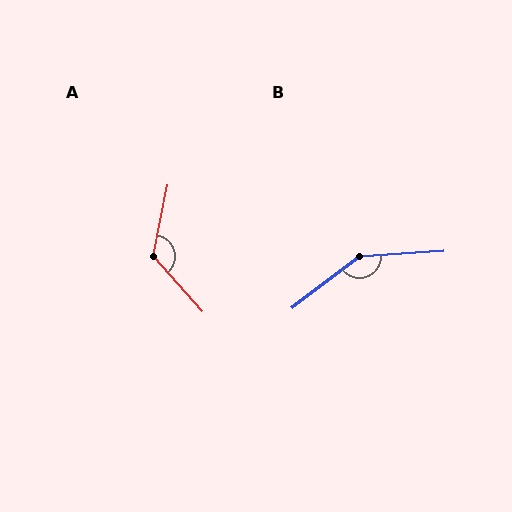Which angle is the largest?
B, at approximately 147 degrees.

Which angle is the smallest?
A, at approximately 127 degrees.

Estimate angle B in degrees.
Approximately 147 degrees.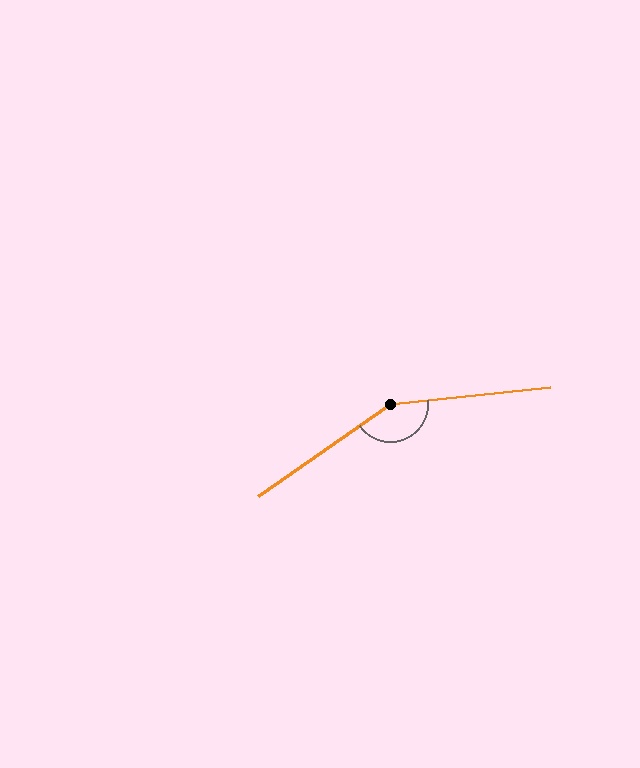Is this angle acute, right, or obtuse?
It is obtuse.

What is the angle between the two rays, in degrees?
Approximately 151 degrees.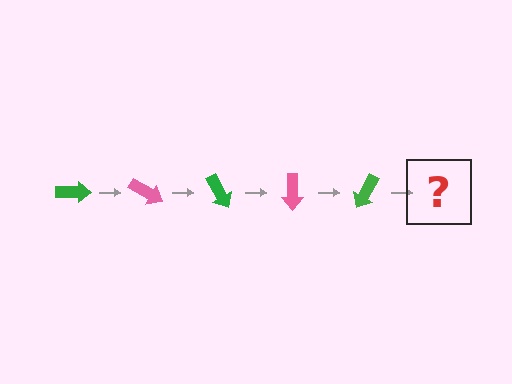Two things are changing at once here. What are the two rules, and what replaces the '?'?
The two rules are that it rotates 30 degrees each step and the color cycles through green and pink. The '?' should be a pink arrow, rotated 150 degrees from the start.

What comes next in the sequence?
The next element should be a pink arrow, rotated 150 degrees from the start.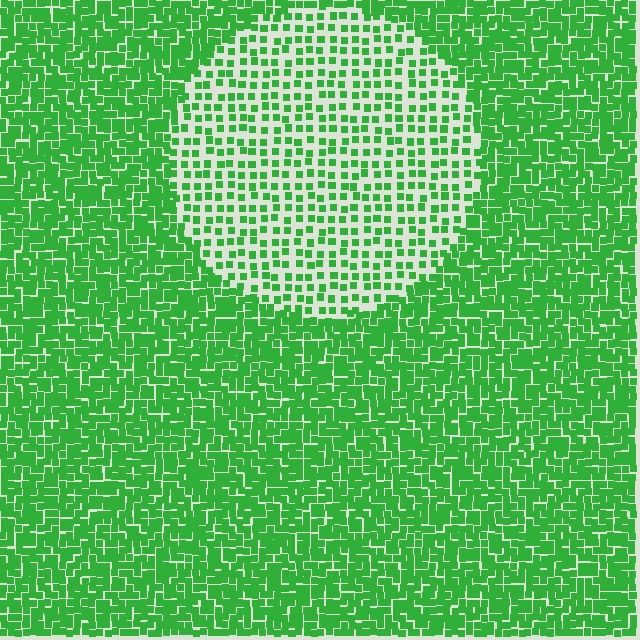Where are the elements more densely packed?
The elements are more densely packed outside the circle boundary.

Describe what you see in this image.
The image contains small green elements arranged at two different densities. A circle-shaped region is visible where the elements are less densely packed than the surrounding area.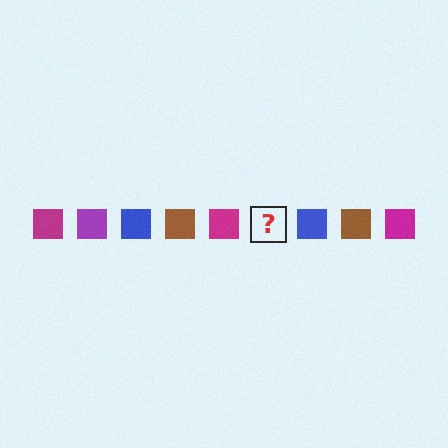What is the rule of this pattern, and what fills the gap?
The rule is that the pattern cycles through magenta, purple, blue, brown squares. The gap should be filled with a purple square.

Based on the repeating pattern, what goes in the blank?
The blank should be a purple square.